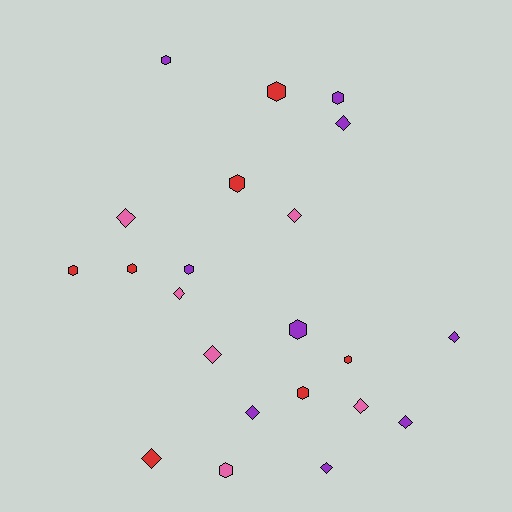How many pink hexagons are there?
There is 1 pink hexagon.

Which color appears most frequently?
Purple, with 9 objects.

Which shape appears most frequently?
Diamond, with 11 objects.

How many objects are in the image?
There are 22 objects.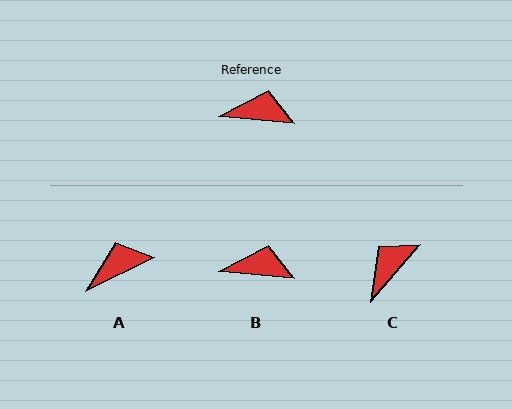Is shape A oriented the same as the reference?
No, it is off by about 32 degrees.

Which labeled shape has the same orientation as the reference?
B.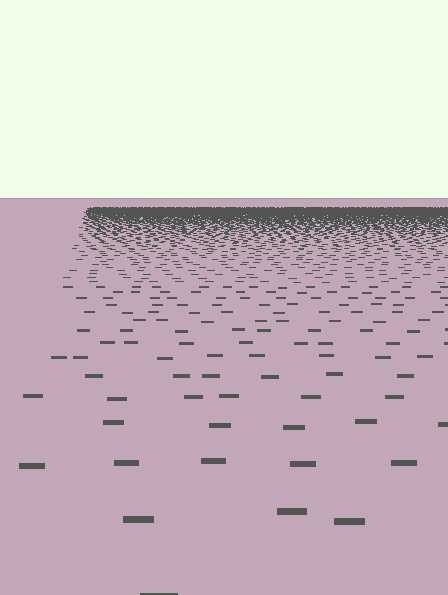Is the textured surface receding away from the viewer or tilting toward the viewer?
The surface is receding away from the viewer. Texture elements get smaller and denser toward the top.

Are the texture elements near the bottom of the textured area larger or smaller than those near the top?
Larger. Near the bottom, elements are closer to the viewer and appear at a bigger on-screen size.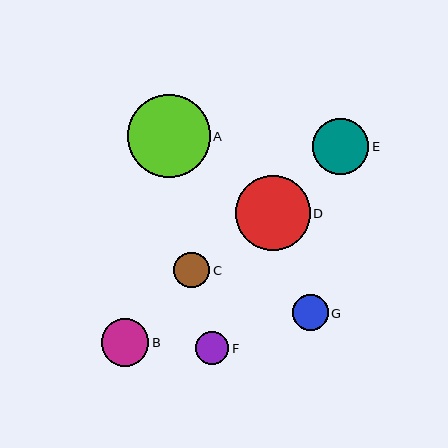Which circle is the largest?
Circle A is the largest with a size of approximately 82 pixels.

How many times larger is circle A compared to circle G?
Circle A is approximately 2.3 times the size of circle G.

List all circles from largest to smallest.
From largest to smallest: A, D, E, B, G, C, F.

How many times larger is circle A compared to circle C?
Circle A is approximately 2.3 times the size of circle C.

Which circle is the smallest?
Circle F is the smallest with a size of approximately 33 pixels.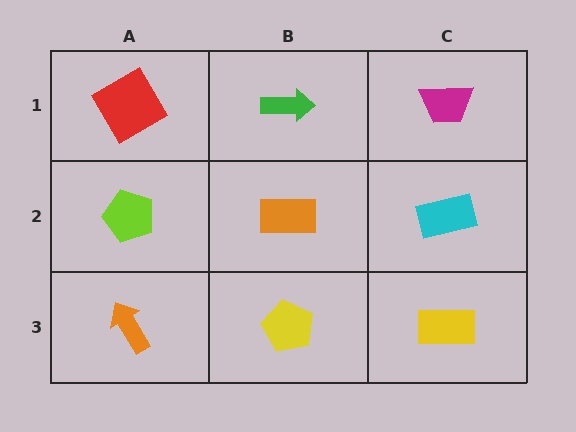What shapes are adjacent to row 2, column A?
A red diamond (row 1, column A), an orange arrow (row 3, column A), an orange rectangle (row 2, column B).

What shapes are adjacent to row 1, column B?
An orange rectangle (row 2, column B), a red diamond (row 1, column A), a magenta trapezoid (row 1, column C).